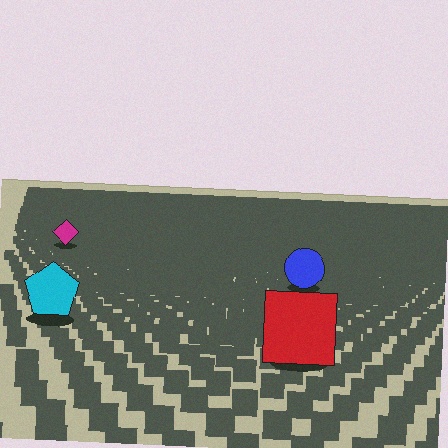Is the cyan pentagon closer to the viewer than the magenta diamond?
Yes. The cyan pentagon is closer — you can tell from the texture gradient: the ground texture is coarser near it.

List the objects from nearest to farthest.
From nearest to farthest: the red square, the cyan pentagon, the blue circle, the magenta diamond.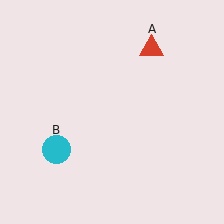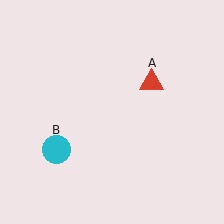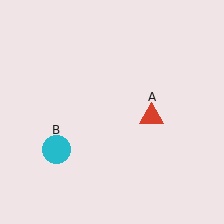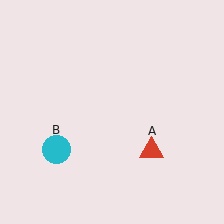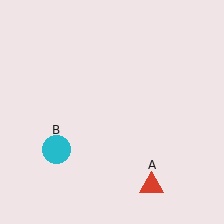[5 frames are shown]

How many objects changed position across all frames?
1 object changed position: red triangle (object A).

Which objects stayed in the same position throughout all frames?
Cyan circle (object B) remained stationary.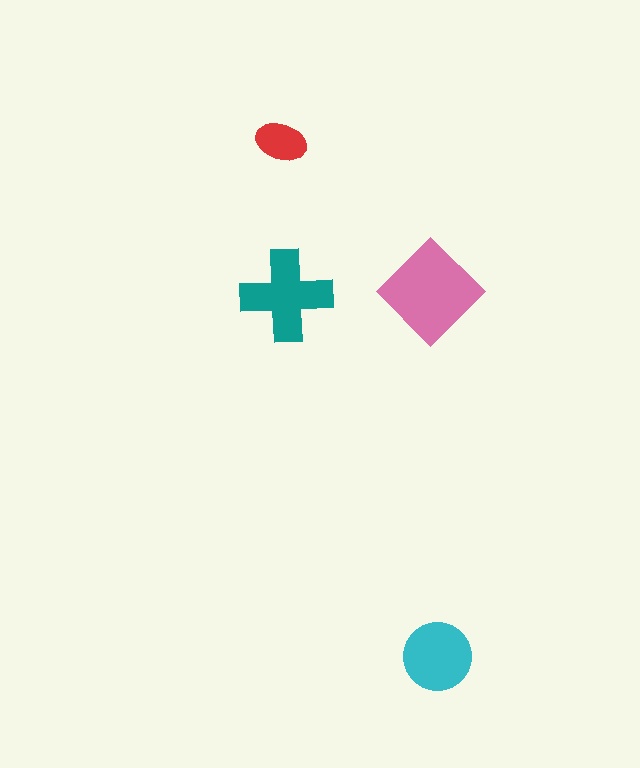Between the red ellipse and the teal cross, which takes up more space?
The teal cross.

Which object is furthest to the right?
The cyan circle is rightmost.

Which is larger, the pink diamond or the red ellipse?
The pink diamond.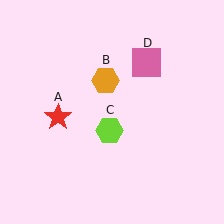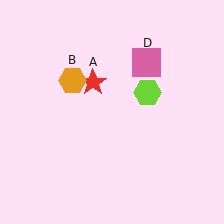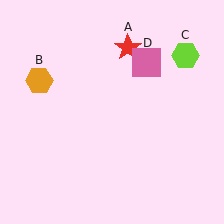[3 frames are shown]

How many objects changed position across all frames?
3 objects changed position: red star (object A), orange hexagon (object B), lime hexagon (object C).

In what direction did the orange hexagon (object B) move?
The orange hexagon (object B) moved left.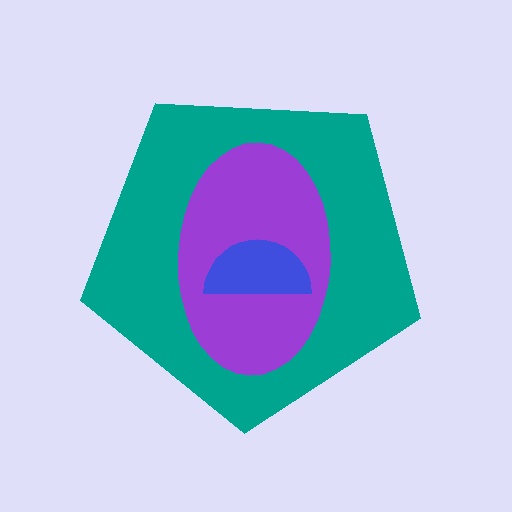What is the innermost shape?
The blue semicircle.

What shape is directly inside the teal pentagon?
The purple ellipse.